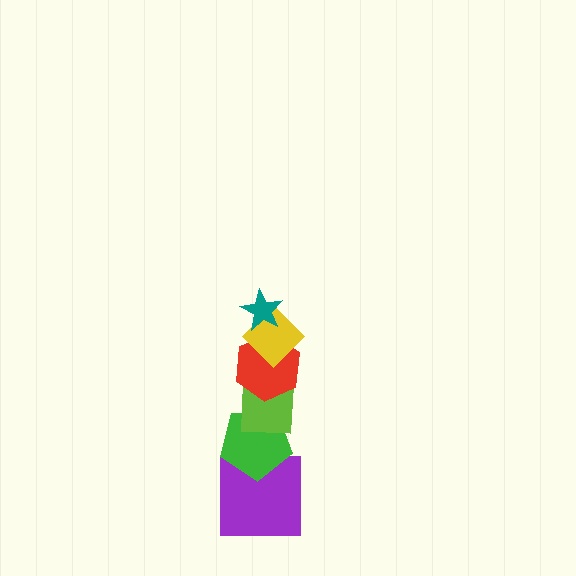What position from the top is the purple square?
The purple square is 6th from the top.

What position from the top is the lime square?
The lime square is 4th from the top.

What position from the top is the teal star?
The teal star is 1st from the top.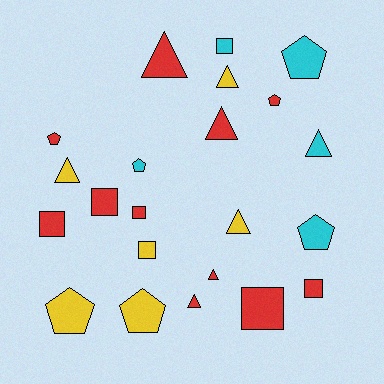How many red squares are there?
There are 5 red squares.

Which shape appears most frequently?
Triangle, with 8 objects.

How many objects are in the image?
There are 22 objects.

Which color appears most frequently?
Red, with 11 objects.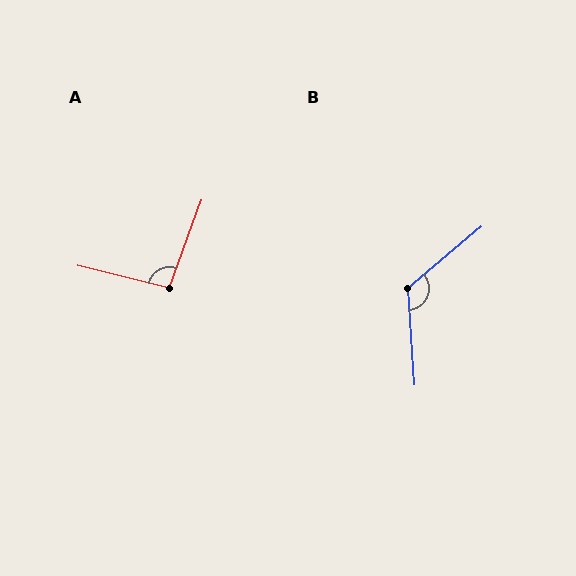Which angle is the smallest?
A, at approximately 97 degrees.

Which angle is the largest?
B, at approximately 126 degrees.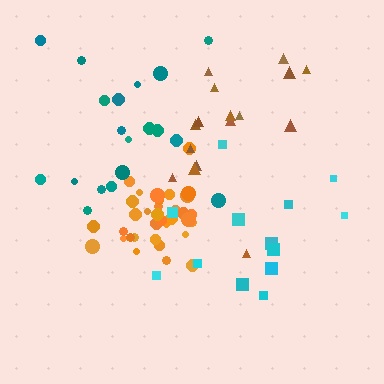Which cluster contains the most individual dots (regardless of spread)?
Orange (35).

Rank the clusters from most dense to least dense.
orange, brown, cyan, teal.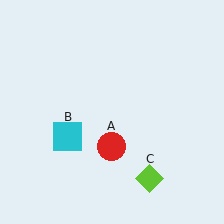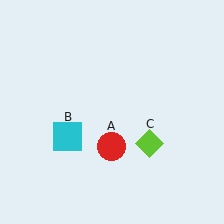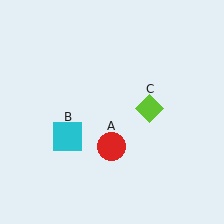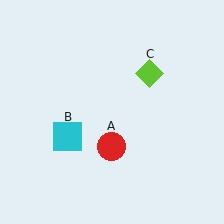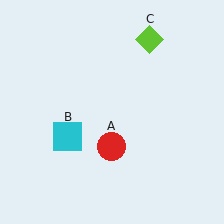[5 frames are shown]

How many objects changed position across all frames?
1 object changed position: lime diamond (object C).